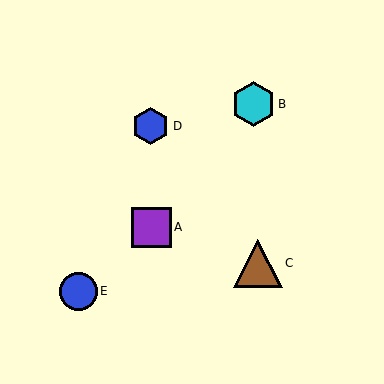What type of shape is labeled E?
Shape E is a blue circle.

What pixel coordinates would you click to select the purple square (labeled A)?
Click at (151, 227) to select the purple square A.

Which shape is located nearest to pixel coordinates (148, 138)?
The blue hexagon (labeled D) at (151, 126) is nearest to that location.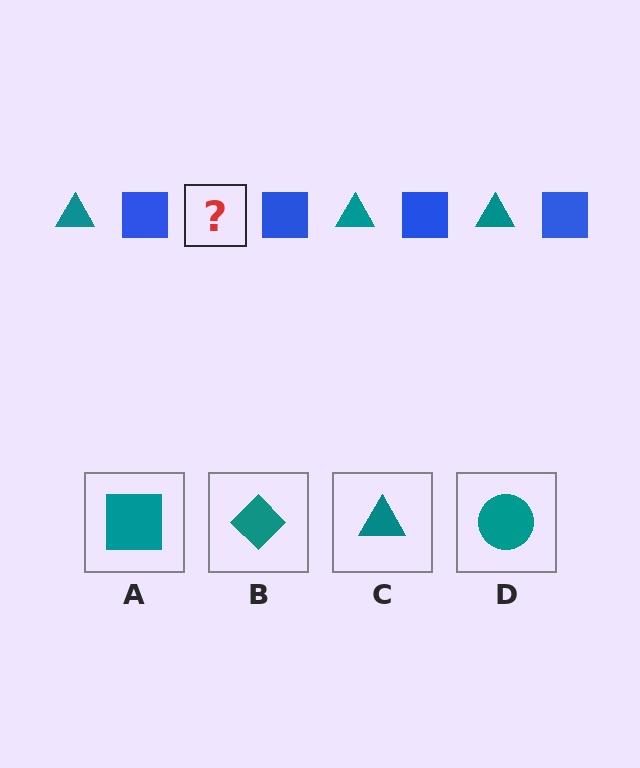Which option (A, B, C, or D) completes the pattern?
C.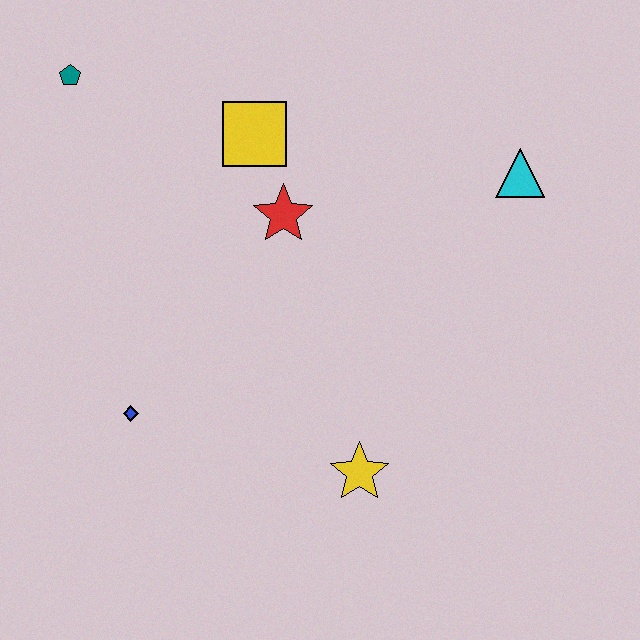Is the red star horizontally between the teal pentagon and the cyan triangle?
Yes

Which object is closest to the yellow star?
The blue diamond is closest to the yellow star.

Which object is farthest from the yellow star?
The teal pentagon is farthest from the yellow star.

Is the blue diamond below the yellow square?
Yes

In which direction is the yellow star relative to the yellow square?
The yellow star is below the yellow square.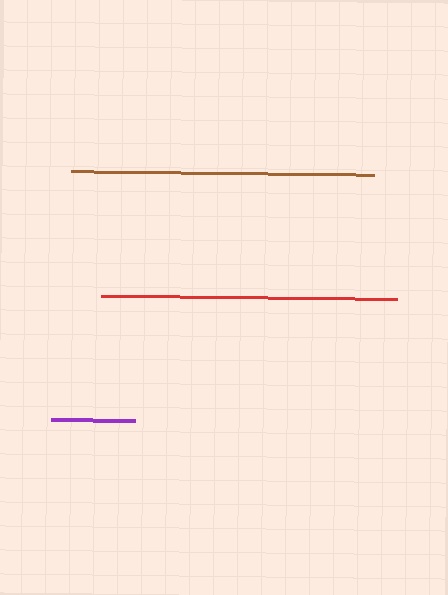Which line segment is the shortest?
The purple line is the shortest at approximately 84 pixels.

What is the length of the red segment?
The red segment is approximately 296 pixels long.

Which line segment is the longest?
The brown line is the longest at approximately 303 pixels.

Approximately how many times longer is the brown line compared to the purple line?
The brown line is approximately 3.6 times the length of the purple line.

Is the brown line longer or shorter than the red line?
The brown line is longer than the red line.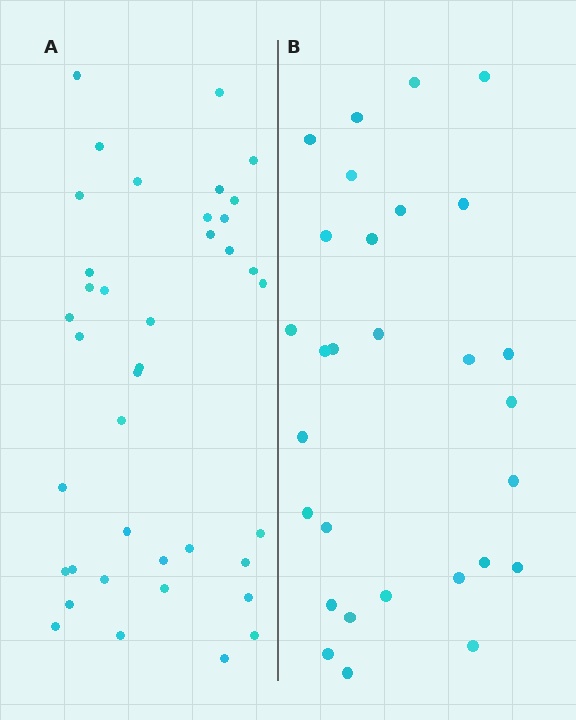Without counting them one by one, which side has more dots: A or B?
Region A (the left region) has more dots.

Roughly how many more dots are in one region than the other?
Region A has roughly 10 or so more dots than region B.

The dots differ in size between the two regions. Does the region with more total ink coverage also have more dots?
No. Region B has more total ink coverage because its dots are larger, but region A actually contains more individual dots. Total area can be misleading — the number of items is what matters here.